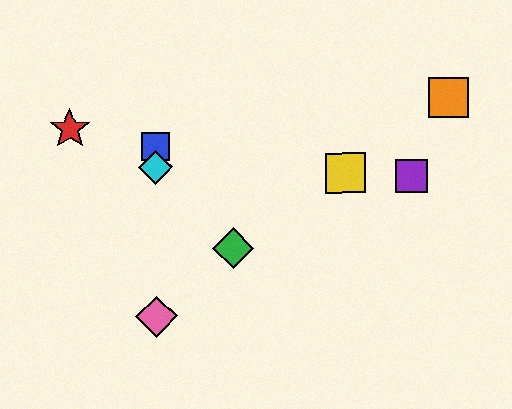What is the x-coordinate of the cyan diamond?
The cyan diamond is at x≈155.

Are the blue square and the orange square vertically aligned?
No, the blue square is at x≈155 and the orange square is at x≈449.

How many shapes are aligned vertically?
3 shapes (the blue square, the cyan diamond, the pink diamond) are aligned vertically.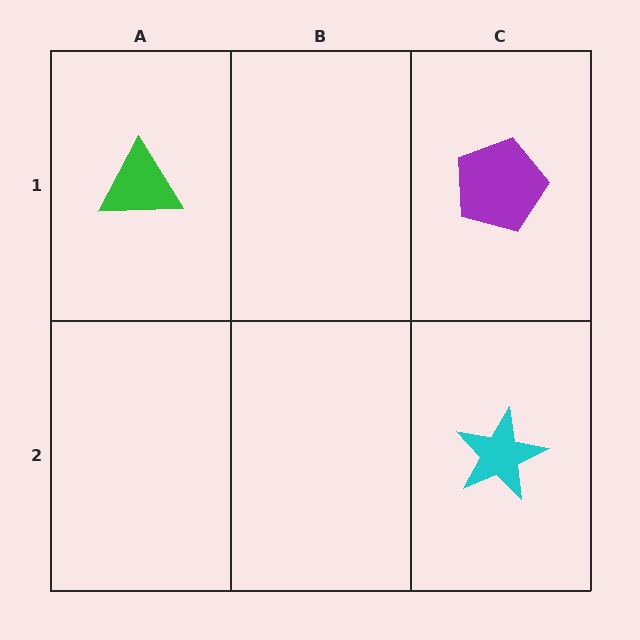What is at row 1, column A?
A green triangle.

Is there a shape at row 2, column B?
No, that cell is empty.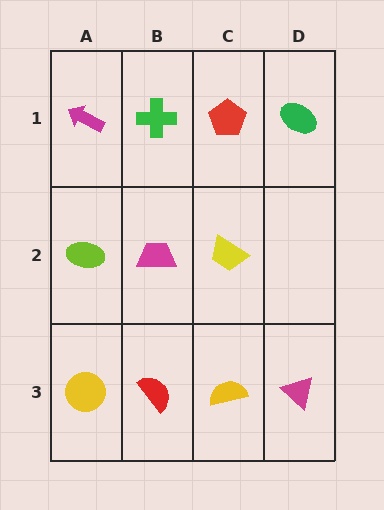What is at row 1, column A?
A magenta arrow.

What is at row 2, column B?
A magenta trapezoid.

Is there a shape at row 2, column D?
No, that cell is empty.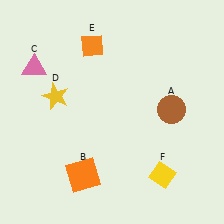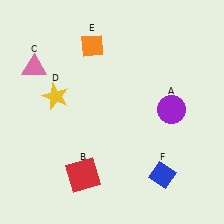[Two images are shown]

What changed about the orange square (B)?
In Image 1, B is orange. In Image 2, it changed to red.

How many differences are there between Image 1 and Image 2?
There are 3 differences between the two images.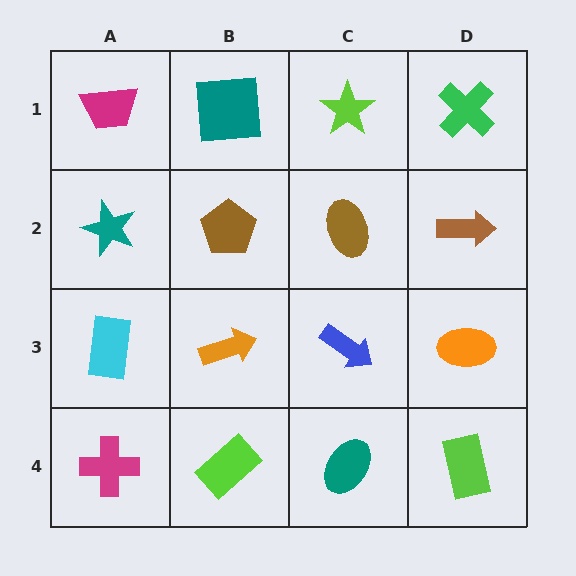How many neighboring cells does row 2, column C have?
4.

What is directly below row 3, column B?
A lime rectangle.